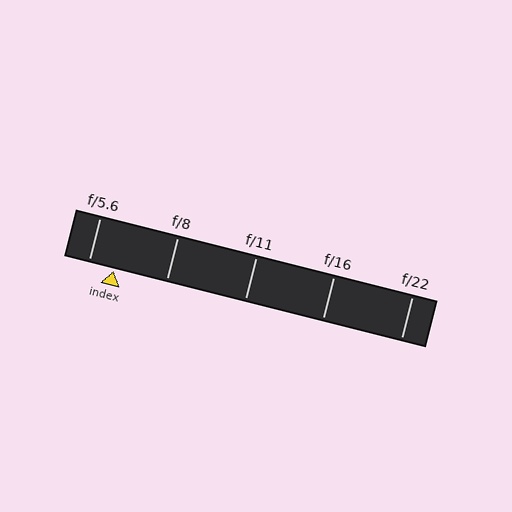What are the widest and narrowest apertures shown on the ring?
The widest aperture shown is f/5.6 and the narrowest is f/22.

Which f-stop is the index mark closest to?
The index mark is closest to f/5.6.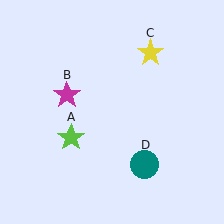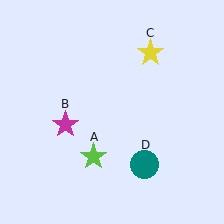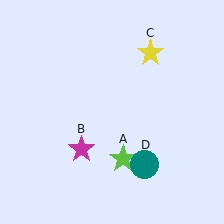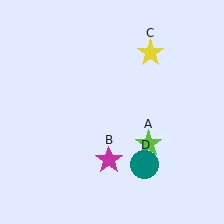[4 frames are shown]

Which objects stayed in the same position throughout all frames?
Yellow star (object C) and teal circle (object D) remained stationary.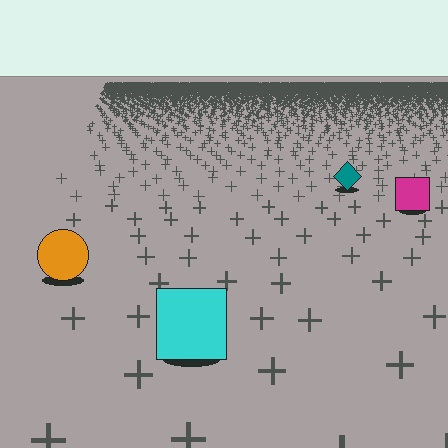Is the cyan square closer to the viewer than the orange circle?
Yes. The cyan square is closer — you can tell from the texture gradient: the ground texture is coarser near it.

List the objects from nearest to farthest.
From nearest to farthest: the cyan square, the orange circle, the magenta square, the teal diamond.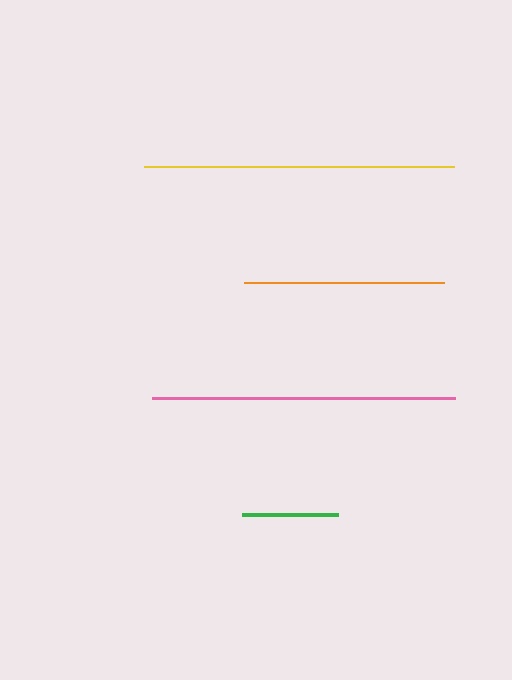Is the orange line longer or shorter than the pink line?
The pink line is longer than the orange line.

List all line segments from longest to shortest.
From longest to shortest: yellow, pink, orange, green.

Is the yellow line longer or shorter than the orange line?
The yellow line is longer than the orange line.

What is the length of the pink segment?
The pink segment is approximately 302 pixels long.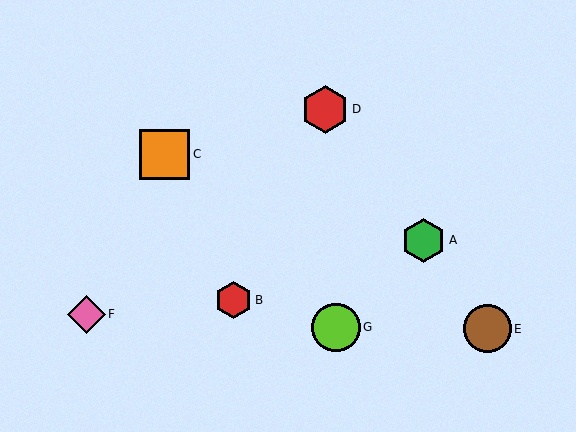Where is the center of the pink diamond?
The center of the pink diamond is at (87, 314).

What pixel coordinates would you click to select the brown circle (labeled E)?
Click at (487, 329) to select the brown circle E.